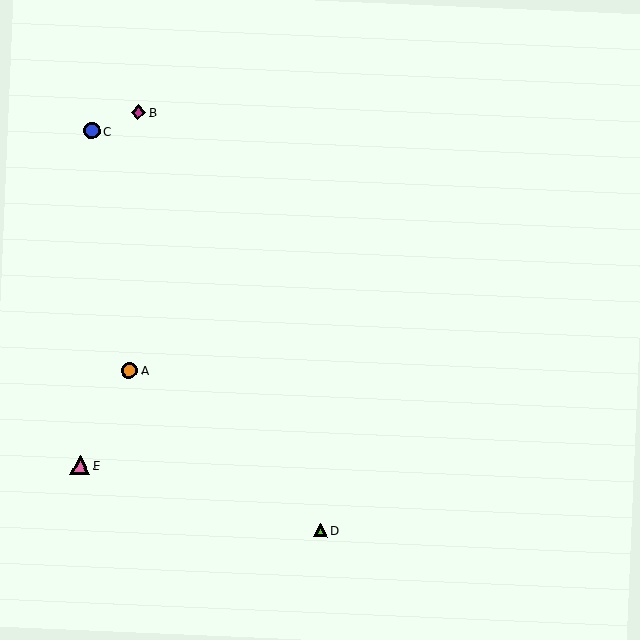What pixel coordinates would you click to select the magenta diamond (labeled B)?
Click at (138, 112) to select the magenta diamond B.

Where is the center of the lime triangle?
The center of the lime triangle is at (321, 530).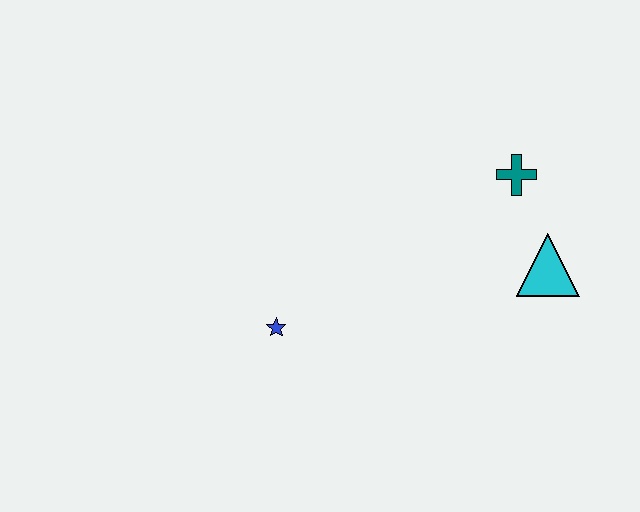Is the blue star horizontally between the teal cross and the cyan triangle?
No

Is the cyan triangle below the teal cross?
Yes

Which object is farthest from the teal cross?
The blue star is farthest from the teal cross.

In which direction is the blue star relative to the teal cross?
The blue star is to the left of the teal cross.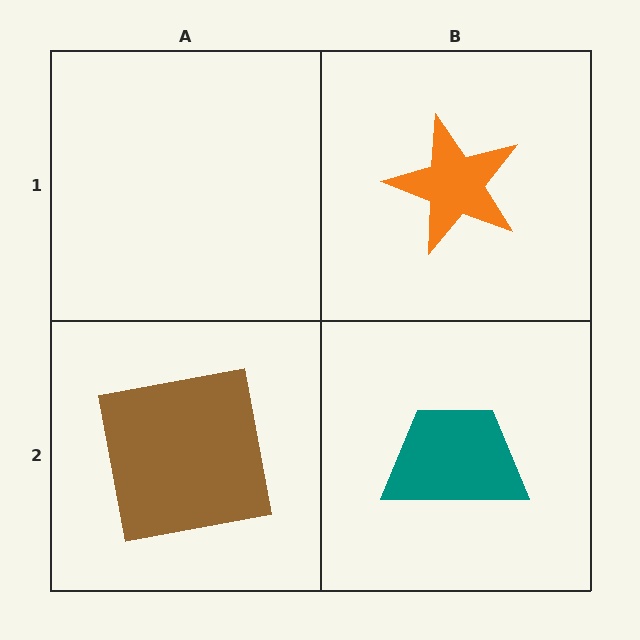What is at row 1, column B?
An orange star.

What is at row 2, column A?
A brown square.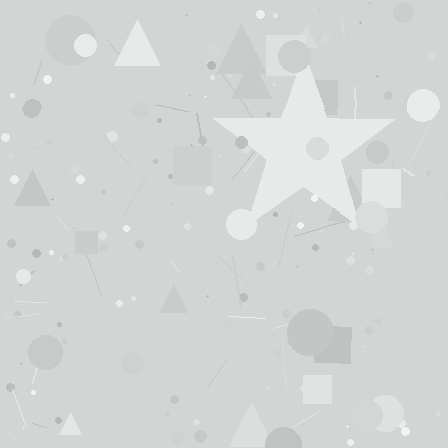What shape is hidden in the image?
A star is hidden in the image.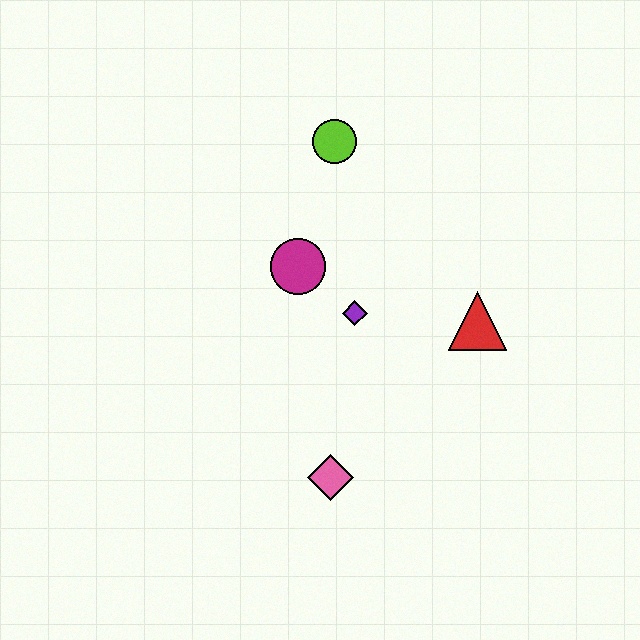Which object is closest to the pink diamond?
The purple diamond is closest to the pink diamond.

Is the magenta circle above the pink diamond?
Yes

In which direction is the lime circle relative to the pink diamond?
The lime circle is above the pink diamond.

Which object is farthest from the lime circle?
The pink diamond is farthest from the lime circle.